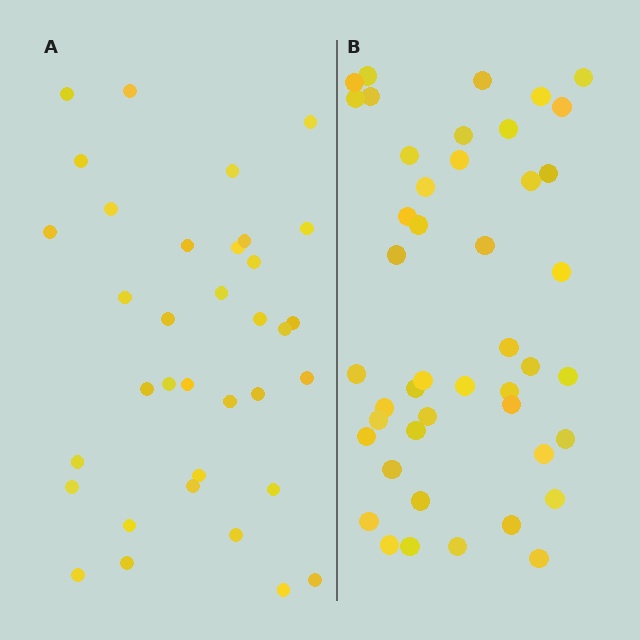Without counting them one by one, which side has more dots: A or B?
Region B (the right region) has more dots.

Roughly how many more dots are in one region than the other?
Region B has roughly 10 or so more dots than region A.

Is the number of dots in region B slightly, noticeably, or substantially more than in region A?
Region B has noticeably more, but not dramatically so. The ratio is roughly 1.3 to 1.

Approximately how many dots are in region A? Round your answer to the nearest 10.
About 40 dots. (The exact count is 35, which rounds to 40.)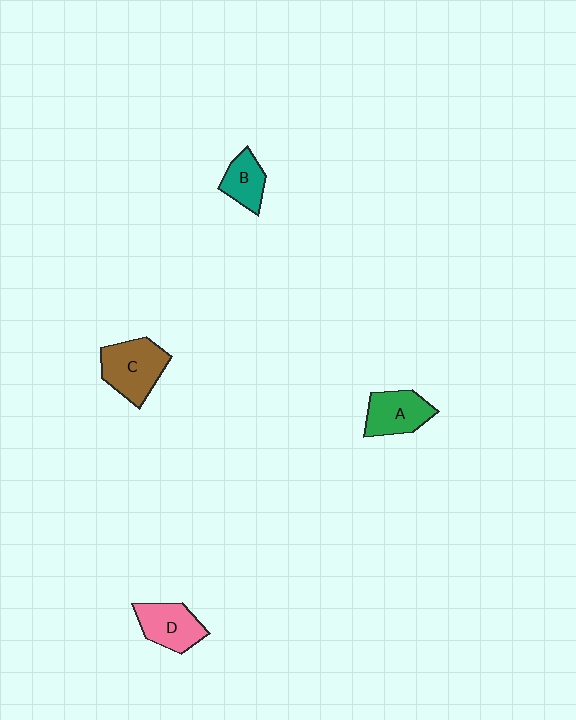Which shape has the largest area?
Shape C (brown).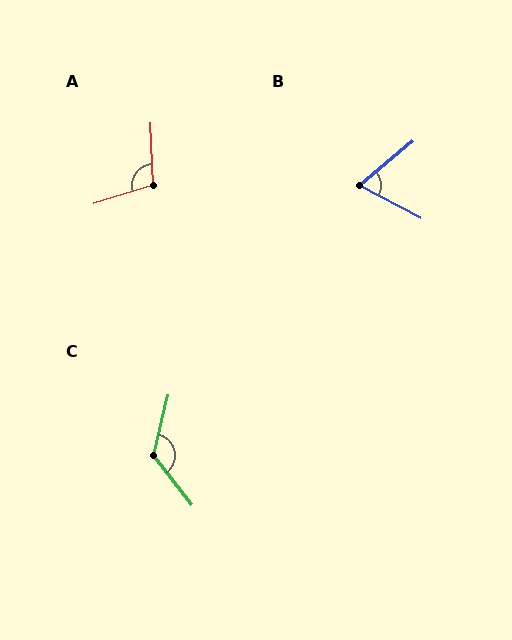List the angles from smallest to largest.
B (67°), A (105°), C (128°).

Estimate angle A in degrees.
Approximately 105 degrees.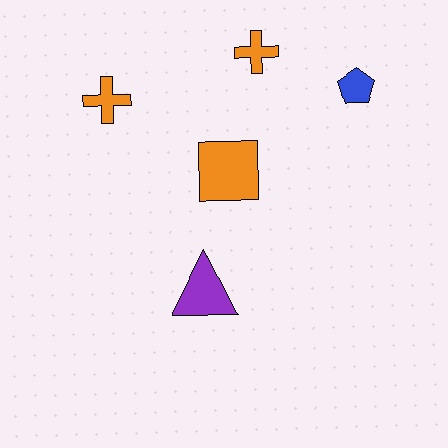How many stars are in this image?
There are no stars.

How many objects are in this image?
There are 5 objects.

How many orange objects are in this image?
There are 3 orange objects.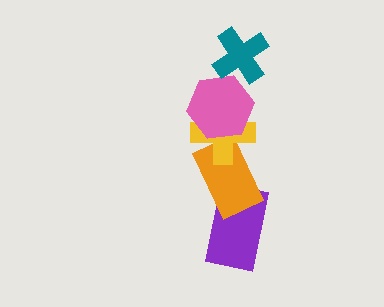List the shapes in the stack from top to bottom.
From top to bottom: the teal cross, the pink hexagon, the yellow cross, the orange rectangle, the purple rectangle.